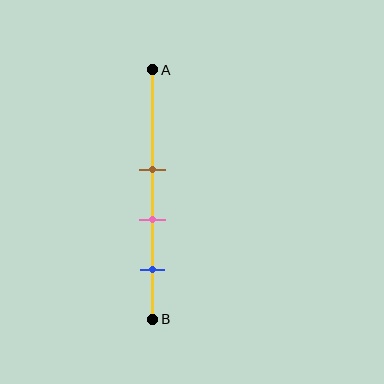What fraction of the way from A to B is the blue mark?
The blue mark is approximately 80% (0.8) of the way from A to B.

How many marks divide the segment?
There are 3 marks dividing the segment.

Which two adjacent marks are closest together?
The brown and pink marks are the closest adjacent pair.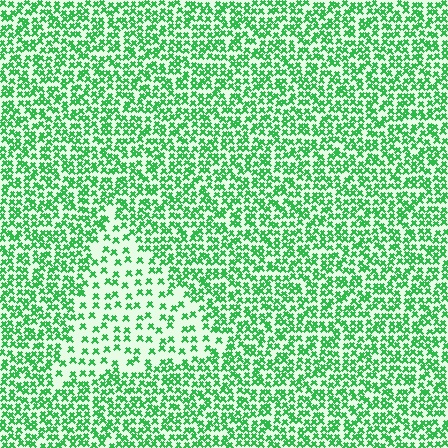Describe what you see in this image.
The image contains small green elements arranged at two different densities. A triangle-shaped region is visible where the elements are less densely packed than the surrounding area.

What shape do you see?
I see a triangle.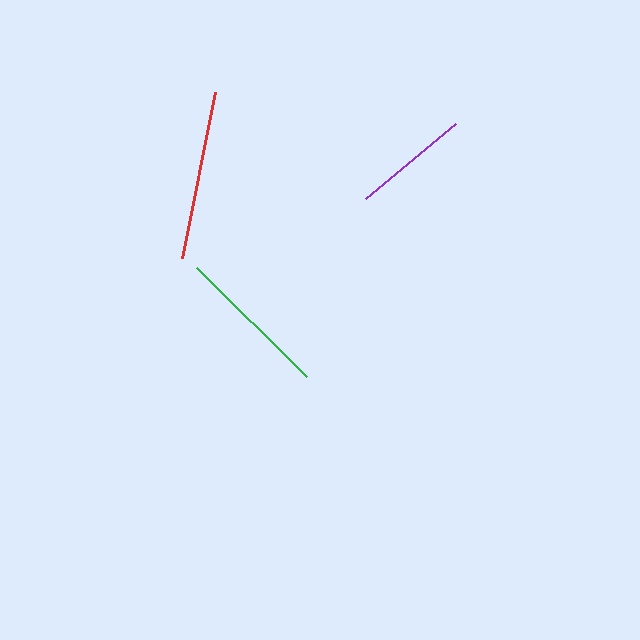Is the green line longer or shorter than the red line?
The red line is longer than the green line.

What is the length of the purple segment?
The purple segment is approximately 117 pixels long.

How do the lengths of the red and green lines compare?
The red and green lines are approximately the same length.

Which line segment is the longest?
The red line is the longest at approximately 169 pixels.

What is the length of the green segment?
The green segment is approximately 155 pixels long.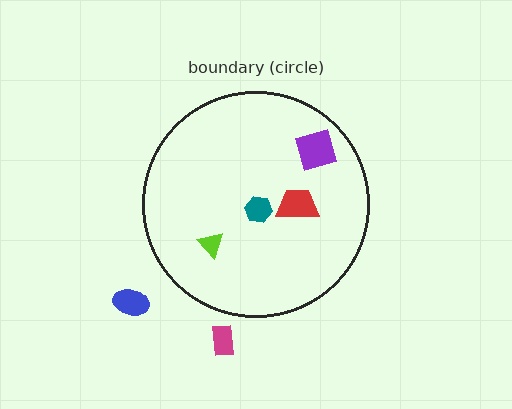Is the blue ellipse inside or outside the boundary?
Outside.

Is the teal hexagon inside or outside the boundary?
Inside.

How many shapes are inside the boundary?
4 inside, 2 outside.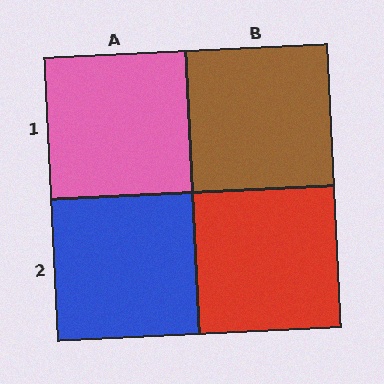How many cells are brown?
1 cell is brown.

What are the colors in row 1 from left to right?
Pink, brown.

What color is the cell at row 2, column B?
Red.